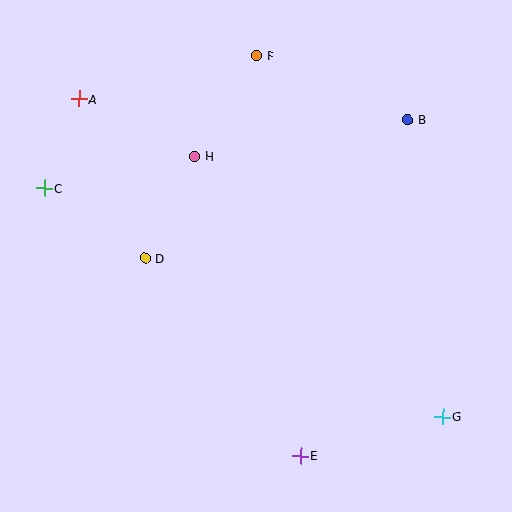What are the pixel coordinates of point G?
Point G is at (443, 417).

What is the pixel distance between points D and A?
The distance between D and A is 173 pixels.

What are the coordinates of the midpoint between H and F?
The midpoint between H and F is at (226, 106).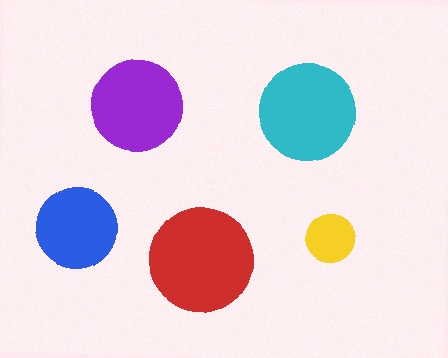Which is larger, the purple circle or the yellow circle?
The purple one.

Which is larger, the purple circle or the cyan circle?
The cyan one.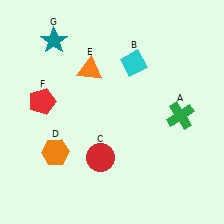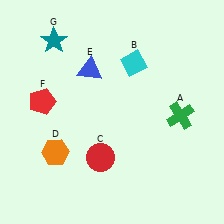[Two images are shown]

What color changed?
The triangle (E) changed from orange in Image 1 to blue in Image 2.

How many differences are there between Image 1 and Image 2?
There is 1 difference between the two images.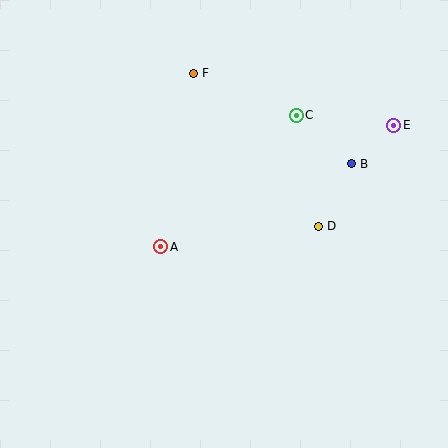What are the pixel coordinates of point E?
Point E is at (394, 125).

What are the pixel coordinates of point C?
Point C is at (296, 115).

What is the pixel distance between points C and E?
The distance between C and E is 98 pixels.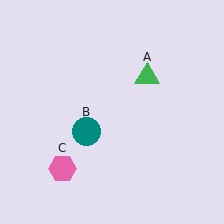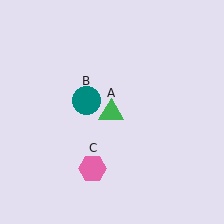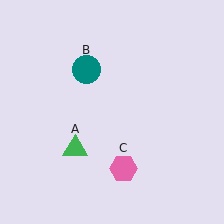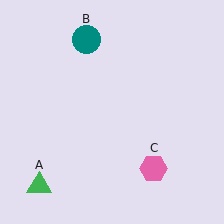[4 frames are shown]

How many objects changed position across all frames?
3 objects changed position: green triangle (object A), teal circle (object B), pink hexagon (object C).